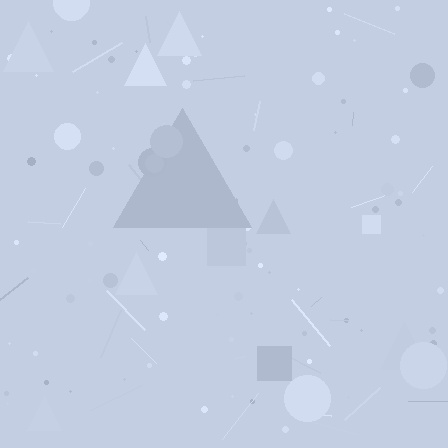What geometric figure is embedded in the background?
A triangle is embedded in the background.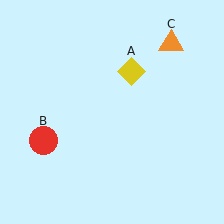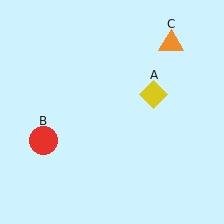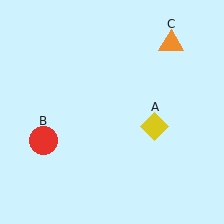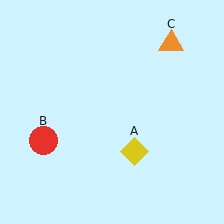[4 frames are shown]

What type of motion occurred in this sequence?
The yellow diamond (object A) rotated clockwise around the center of the scene.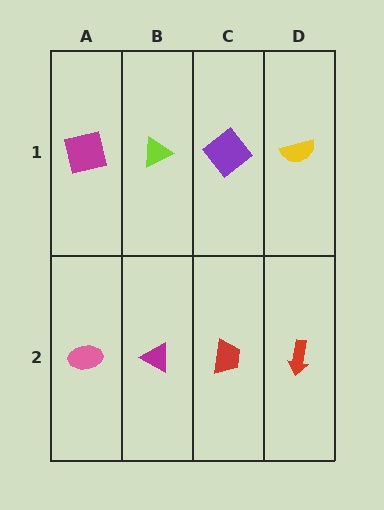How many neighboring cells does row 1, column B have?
3.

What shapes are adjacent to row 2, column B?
A lime triangle (row 1, column B), a pink ellipse (row 2, column A), a red trapezoid (row 2, column C).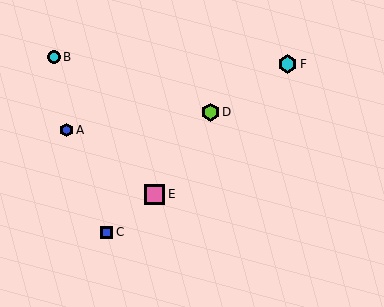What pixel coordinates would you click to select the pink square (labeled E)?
Click at (155, 194) to select the pink square E.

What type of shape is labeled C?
Shape C is a blue square.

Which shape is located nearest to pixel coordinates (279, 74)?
The cyan hexagon (labeled F) at (288, 64) is nearest to that location.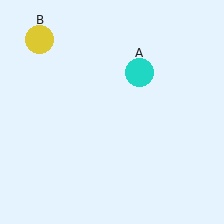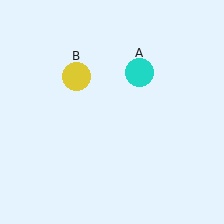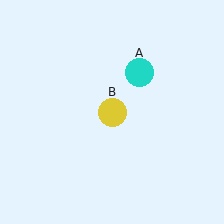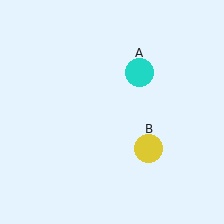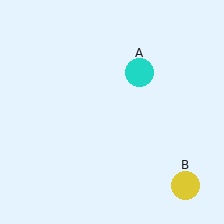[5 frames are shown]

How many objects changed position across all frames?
1 object changed position: yellow circle (object B).